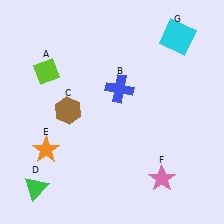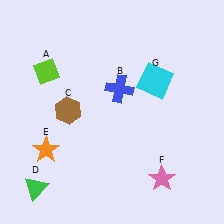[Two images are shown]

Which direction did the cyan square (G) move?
The cyan square (G) moved down.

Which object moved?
The cyan square (G) moved down.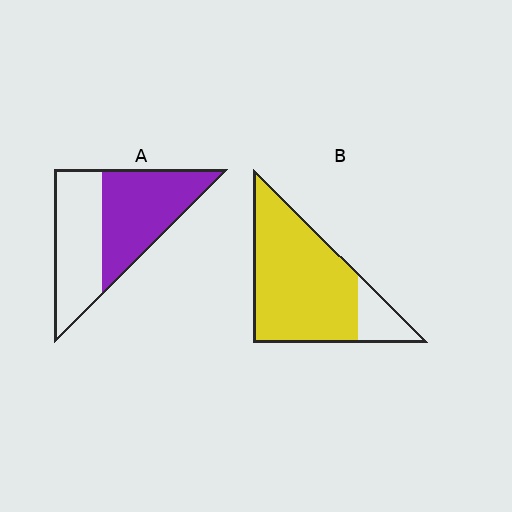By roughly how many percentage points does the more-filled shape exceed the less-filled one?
By roughly 30 percentage points (B over A).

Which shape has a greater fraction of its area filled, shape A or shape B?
Shape B.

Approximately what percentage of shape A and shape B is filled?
A is approximately 55% and B is approximately 85%.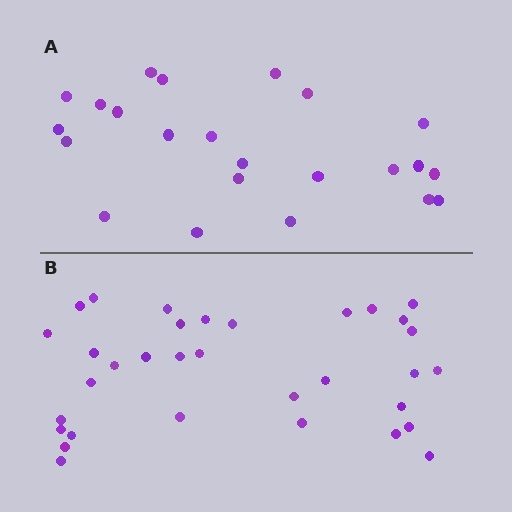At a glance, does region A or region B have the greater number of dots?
Region B (the bottom region) has more dots.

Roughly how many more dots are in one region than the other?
Region B has roughly 10 or so more dots than region A.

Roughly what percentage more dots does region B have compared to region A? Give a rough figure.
About 45% more.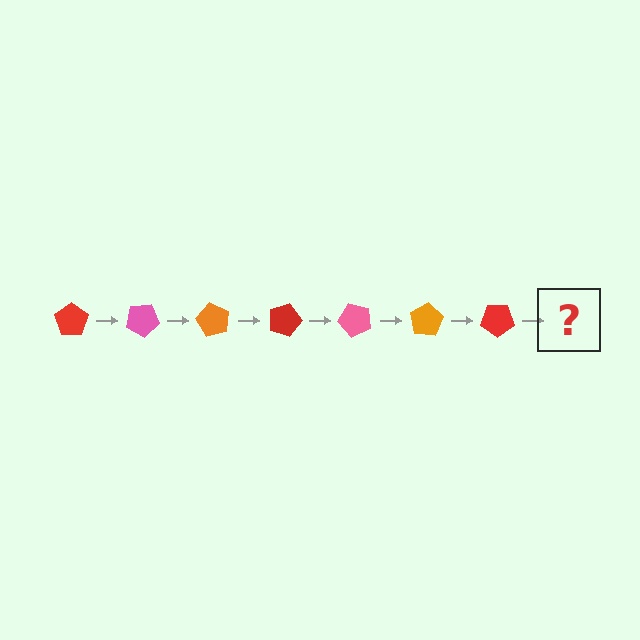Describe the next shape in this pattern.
It should be a pink pentagon, rotated 210 degrees from the start.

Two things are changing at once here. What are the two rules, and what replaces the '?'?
The two rules are that it rotates 30 degrees each step and the color cycles through red, pink, and orange. The '?' should be a pink pentagon, rotated 210 degrees from the start.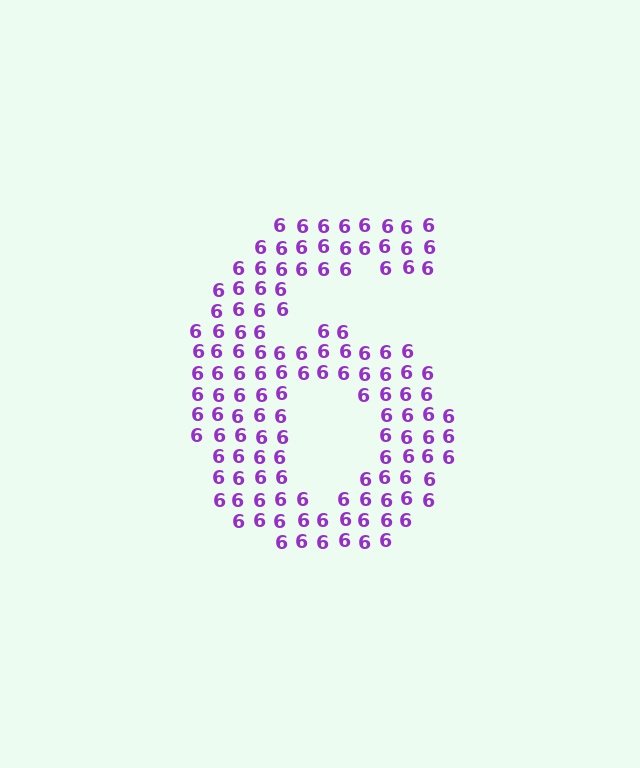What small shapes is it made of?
It is made of small digit 6's.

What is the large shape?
The large shape is the digit 6.